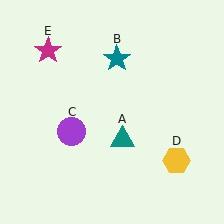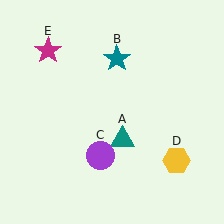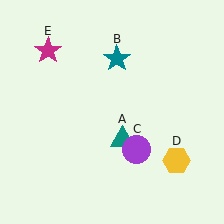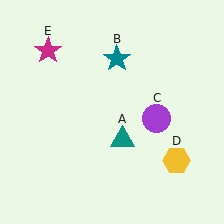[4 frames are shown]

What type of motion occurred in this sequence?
The purple circle (object C) rotated counterclockwise around the center of the scene.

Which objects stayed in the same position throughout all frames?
Teal triangle (object A) and teal star (object B) and yellow hexagon (object D) and magenta star (object E) remained stationary.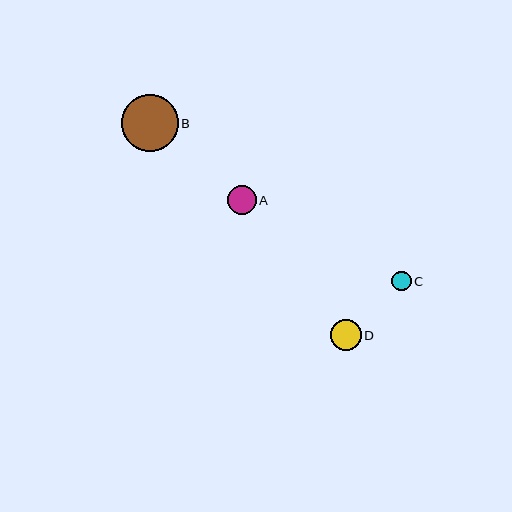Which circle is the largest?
Circle B is the largest with a size of approximately 57 pixels.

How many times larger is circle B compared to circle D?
Circle B is approximately 1.9 times the size of circle D.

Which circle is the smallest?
Circle C is the smallest with a size of approximately 19 pixels.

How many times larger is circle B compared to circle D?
Circle B is approximately 1.9 times the size of circle D.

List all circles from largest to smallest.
From largest to smallest: B, D, A, C.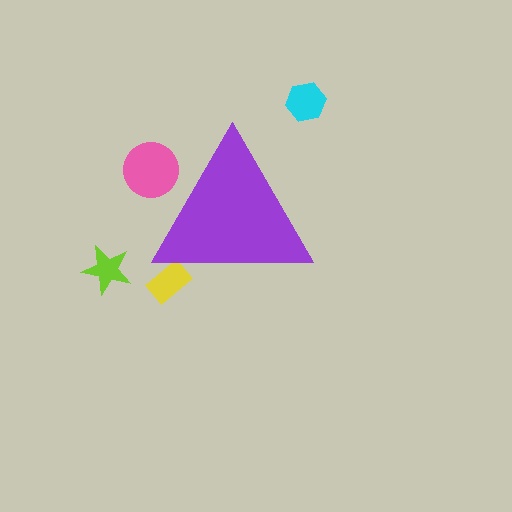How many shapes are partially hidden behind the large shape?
2 shapes are partially hidden.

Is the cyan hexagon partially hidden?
No, the cyan hexagon is fully visible.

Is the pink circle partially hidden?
Yes, the pink circle is partially hidden behind the purple triangle.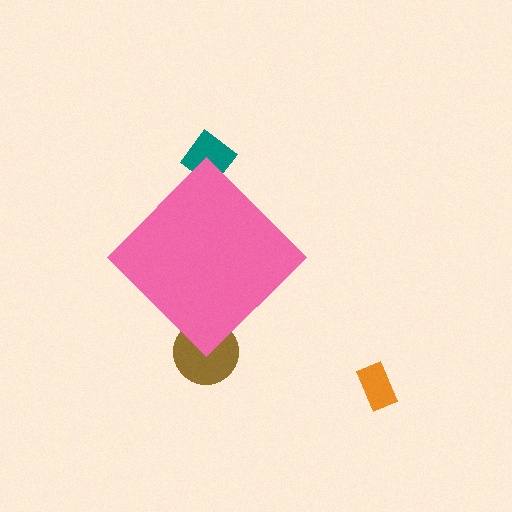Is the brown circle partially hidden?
Yes, the brown circle is partially hidden behind the pink diamond.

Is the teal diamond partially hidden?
Yes, the teal diamond is partially hidden behind the pink diamond.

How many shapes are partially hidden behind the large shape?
2 shapes are partially hidden.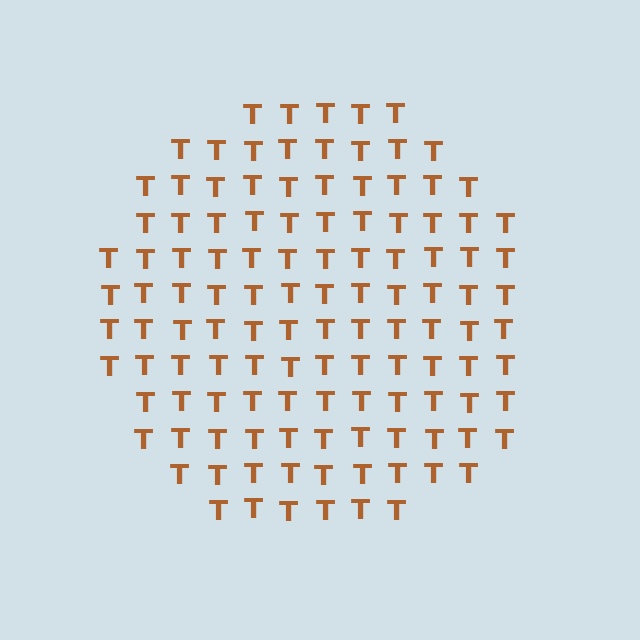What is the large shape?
The large shape is a circle.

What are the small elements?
The small elements are letter T's.